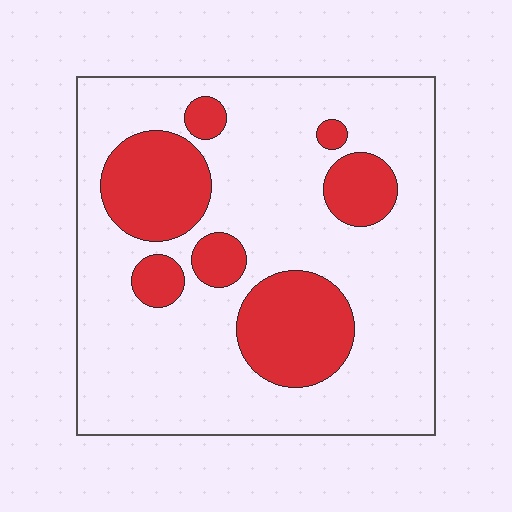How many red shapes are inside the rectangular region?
7.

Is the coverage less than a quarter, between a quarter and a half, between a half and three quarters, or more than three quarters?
Less than a quarter.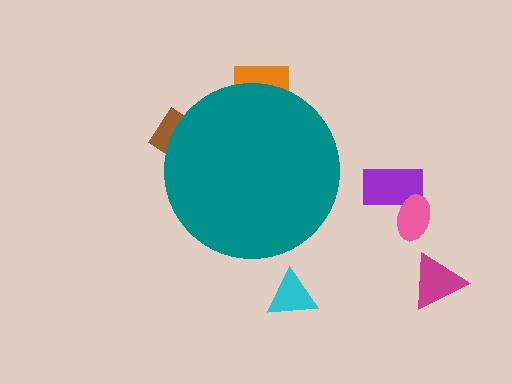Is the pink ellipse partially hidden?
No, the pink ellipse is fully visible.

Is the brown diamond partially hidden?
Yes, the brown diamond is partially hidden behind the teal circle.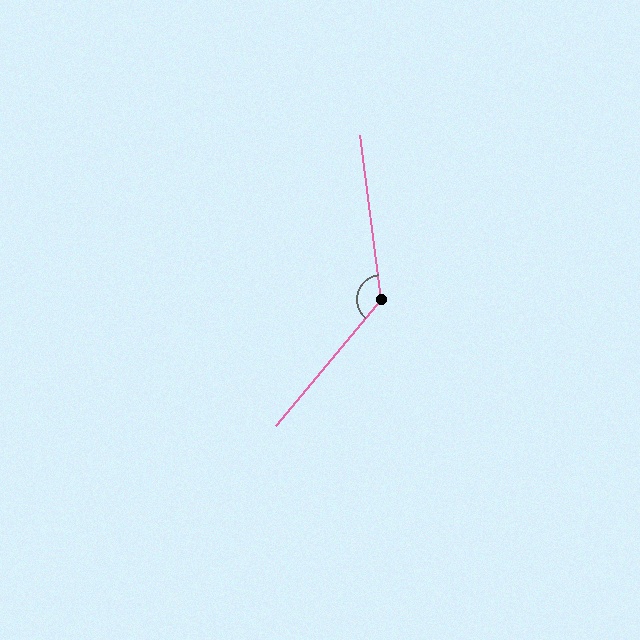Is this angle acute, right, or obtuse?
It is obtuse.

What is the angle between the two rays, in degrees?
Approximately 133 degrees.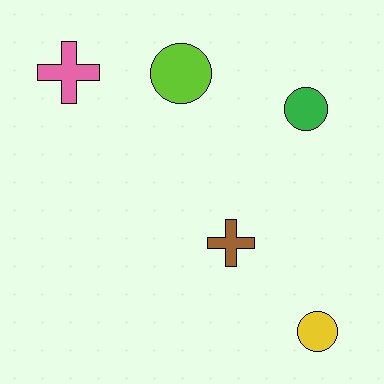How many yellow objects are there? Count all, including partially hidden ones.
There is 1 yellow object.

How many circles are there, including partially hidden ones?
There are 3 circles.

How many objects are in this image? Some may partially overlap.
There are 5 objects.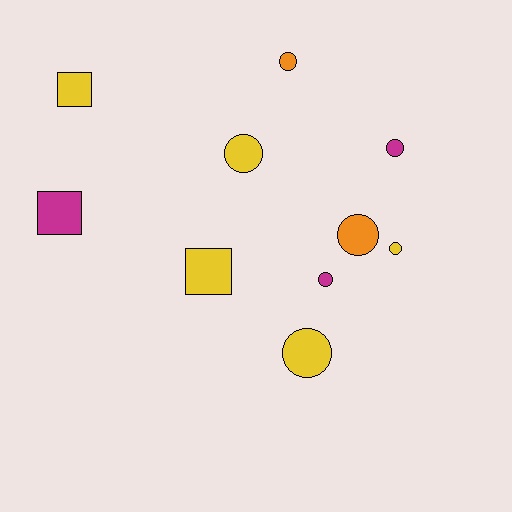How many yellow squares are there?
There are 2 yellow squares.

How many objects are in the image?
There are 10 objects.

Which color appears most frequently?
Yellow, with 5 objects.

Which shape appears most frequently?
Circle, with 7 objects.